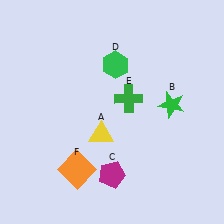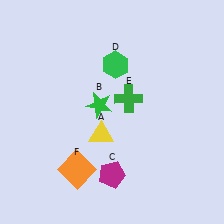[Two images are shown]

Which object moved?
The green star (B) moved left.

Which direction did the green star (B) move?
The green star (B) moved left.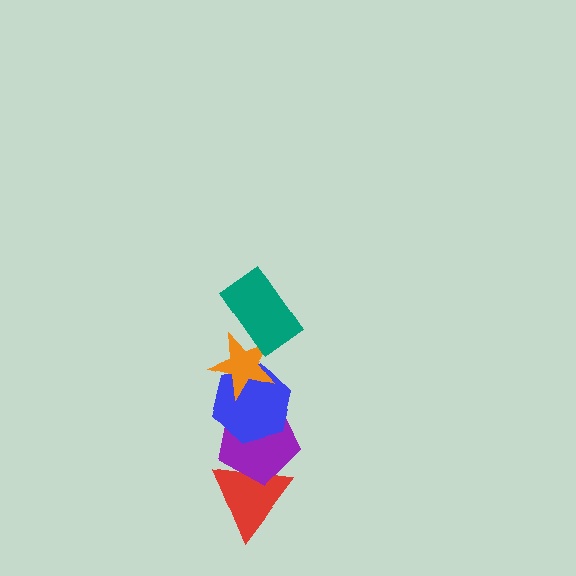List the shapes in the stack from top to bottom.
From top to bottom: the teal rectangle, the orange star, the blue hexagon, the purple pentagon, the red triangle.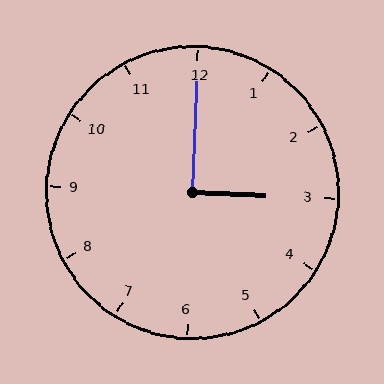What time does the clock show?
3:00.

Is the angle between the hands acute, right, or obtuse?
It is right.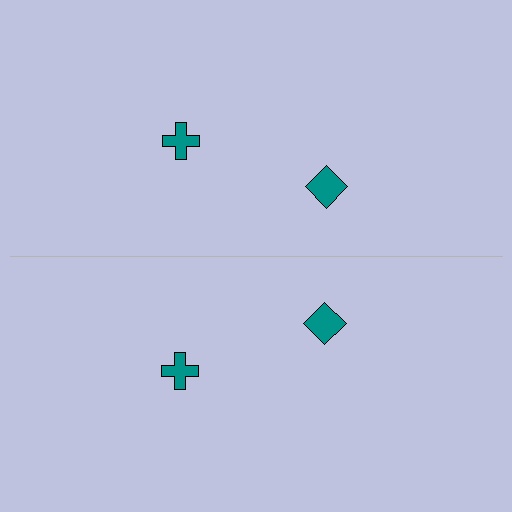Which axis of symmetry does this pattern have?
The pattern has a horizontal axis of symmetry running through the center of the image.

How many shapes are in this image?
There are 4 shapes in this image.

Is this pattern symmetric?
Yes, this pattern has bilateral (reflection) symmetry.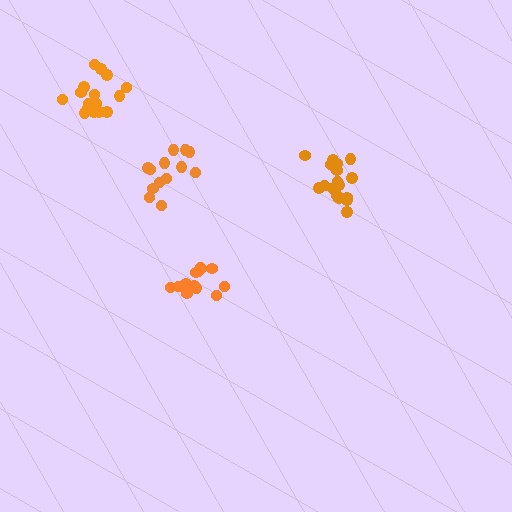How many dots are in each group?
Group 1: 13 dots, Group 2: 18 dots, Group 3: 14 dots, Group 4: 17 dots (62 total).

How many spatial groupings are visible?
There are 4 spatial groupings.